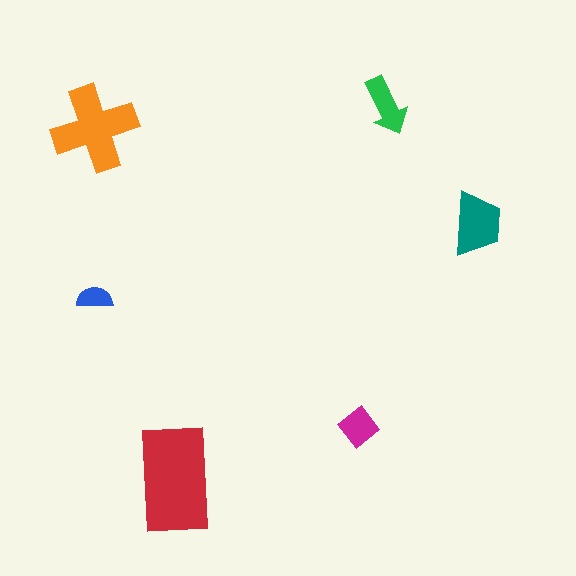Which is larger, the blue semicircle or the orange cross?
The orange cross.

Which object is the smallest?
The blue semicircle.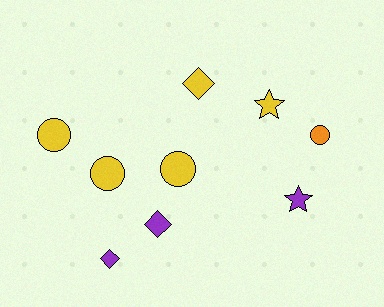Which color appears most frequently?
Yellow, with 5 objects.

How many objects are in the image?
There are 9 objects.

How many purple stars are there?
There is 1 purple star.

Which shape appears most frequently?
Circle, with 4 objects.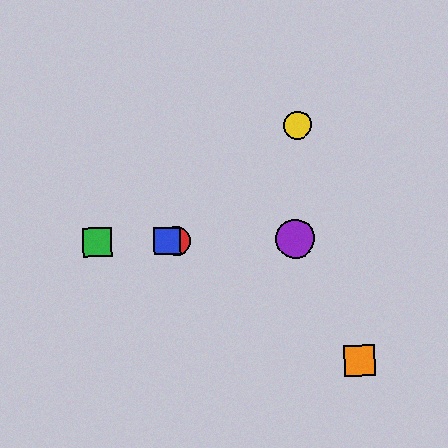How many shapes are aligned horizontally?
4 shapes (the red circle, the blue square, the green square, the purple circle) are aligned horizontally.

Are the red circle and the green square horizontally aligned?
Yes, both are at y≈241.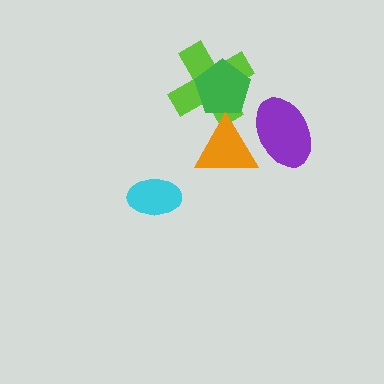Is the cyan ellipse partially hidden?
No, no other shape covers it.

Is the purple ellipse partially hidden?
Yes, it is partially covered by another shape.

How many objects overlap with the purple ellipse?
1 object overlaps with the purple ellipse.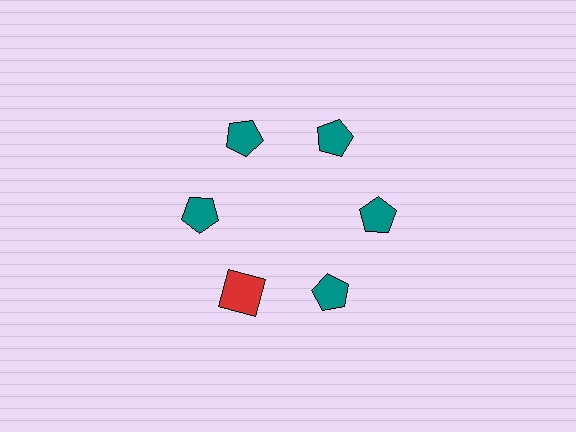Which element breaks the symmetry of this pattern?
The red square at roughly the 7 o'clock position breaks the symmetry. All other shapes are teal pentagons.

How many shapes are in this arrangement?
There are 6 shapes arranged in a ring pattern.